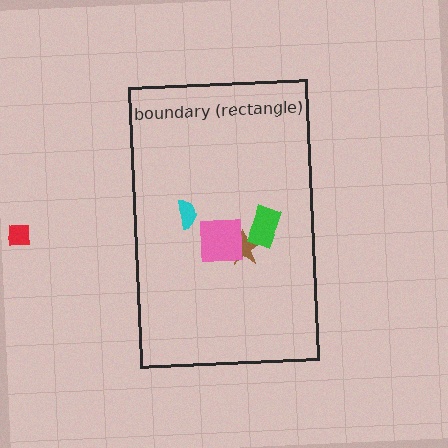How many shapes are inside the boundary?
4 inside, 1 outside.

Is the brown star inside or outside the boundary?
Inside.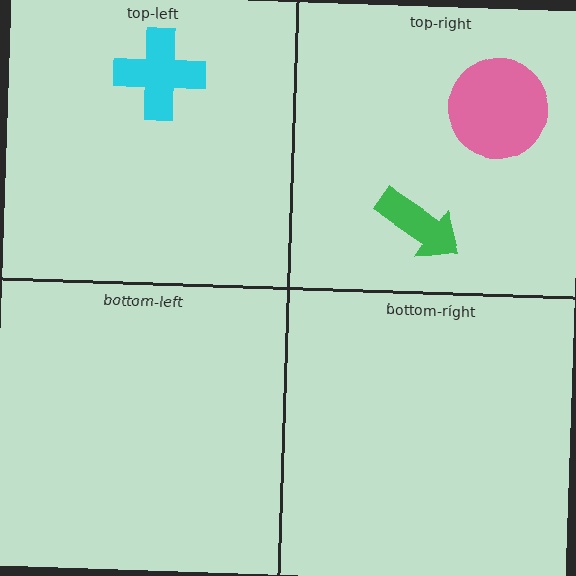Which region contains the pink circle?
The top-right region.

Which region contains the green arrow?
The top-right region.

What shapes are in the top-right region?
The pink circle, the green arrow.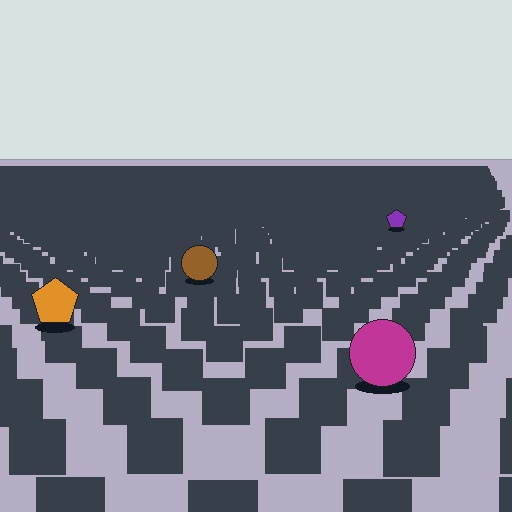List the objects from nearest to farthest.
From nearest to farthest: the magenta circle, the orange pentagon, the brown circle, the purple pentagon.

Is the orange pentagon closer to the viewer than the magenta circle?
No. The magenta circle is closer — you can tell from the texture gradient: the ground texture is coarser near it.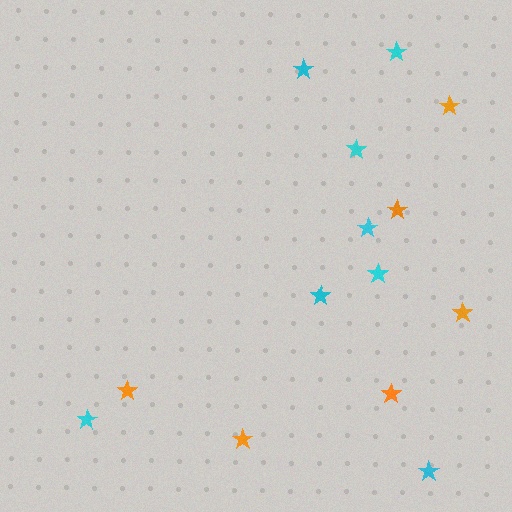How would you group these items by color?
There are 2 groups: one group of cyan stars (8) and one group of orange stars (6).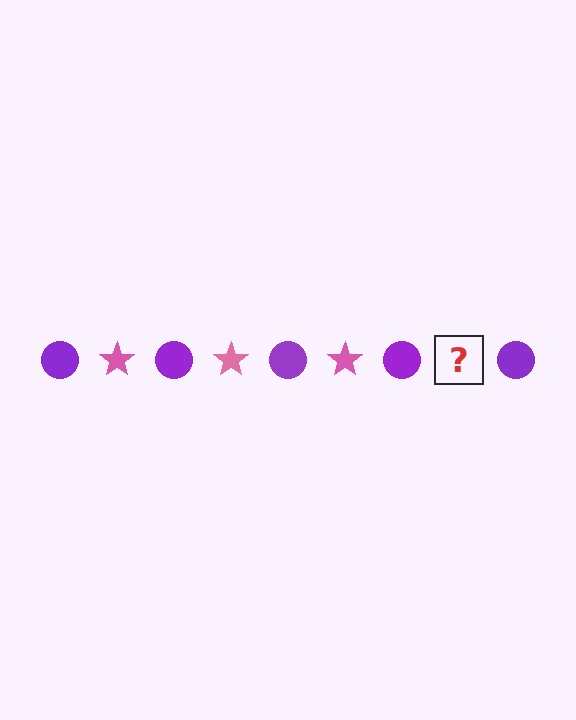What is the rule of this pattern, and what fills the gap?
The rule is that the pattern alternates between purple circle and pink star. The gap should be filled with a pink star.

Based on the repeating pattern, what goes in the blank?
The blank should be a pink star.